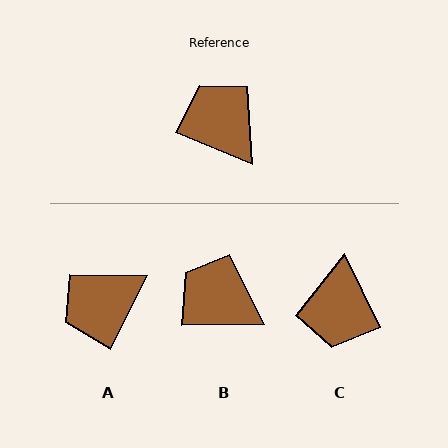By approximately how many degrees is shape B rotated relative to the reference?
Approximately 23 degrees counter-clockwise.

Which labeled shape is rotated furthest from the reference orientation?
C, about 139 degrees away.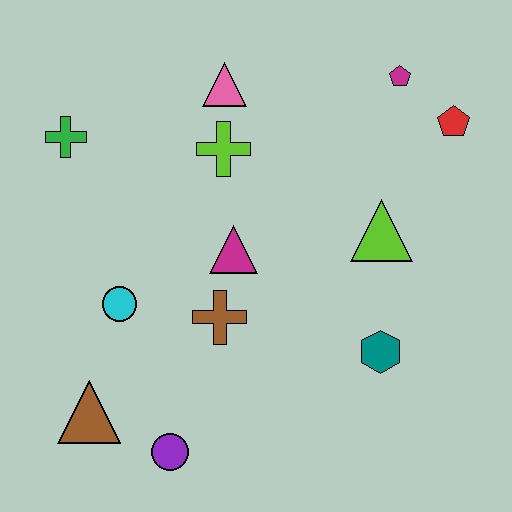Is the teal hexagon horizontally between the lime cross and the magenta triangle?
No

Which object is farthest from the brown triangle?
The red pentagon is farthest from the brown triangle.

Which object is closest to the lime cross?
The pink triangle is closest to the lime cross.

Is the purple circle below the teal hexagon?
Yes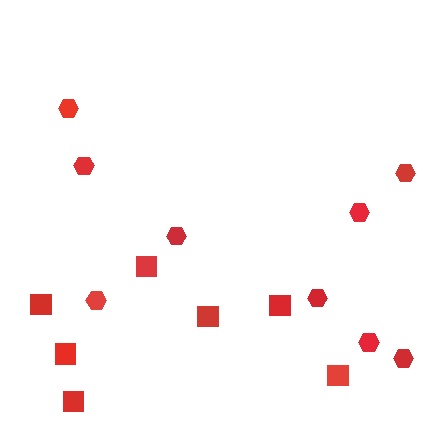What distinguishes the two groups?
There are 2 groups: one group of squares (7) and one group of hexagons (9).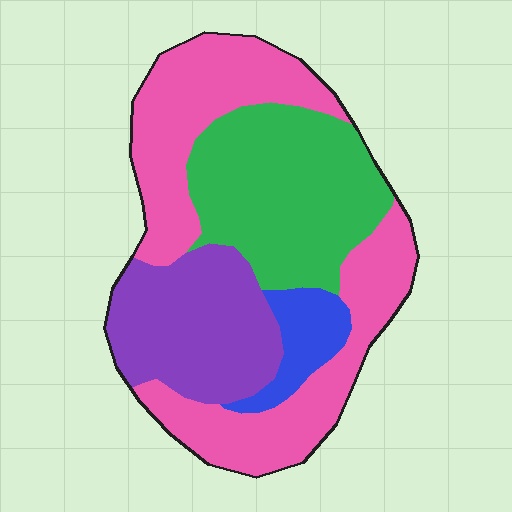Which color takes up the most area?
Pink, at roughly 40%.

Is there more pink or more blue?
Pink.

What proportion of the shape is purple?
Purple takes up about one fifth (1/5) of the shape.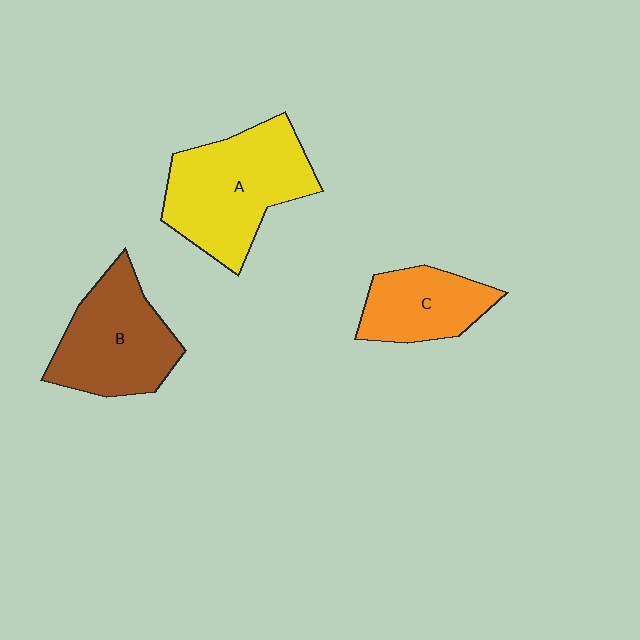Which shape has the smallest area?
Shape C (orange).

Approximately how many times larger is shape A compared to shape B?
Approximately 1.2 times.